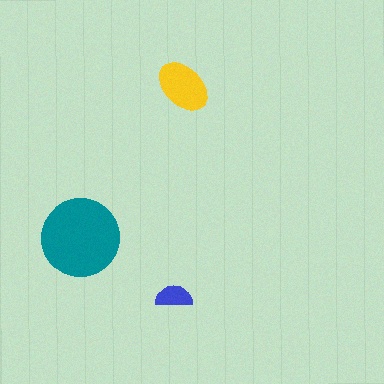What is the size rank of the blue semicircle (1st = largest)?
3rd.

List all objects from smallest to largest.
The blue semicircle, the yellow ellipse, the teal circle.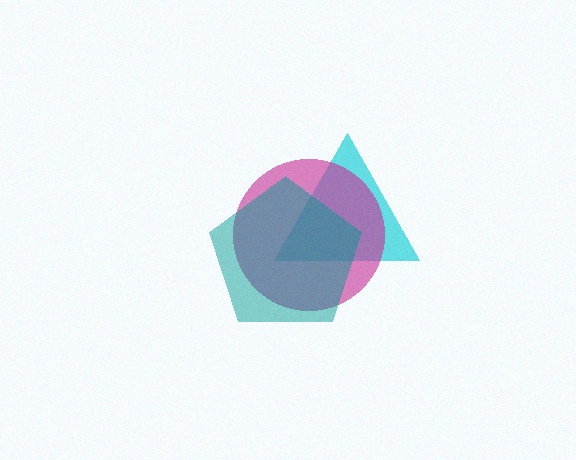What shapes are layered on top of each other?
The layered shapes are: a cyan triangle, a magenta circle, a teal pentagon.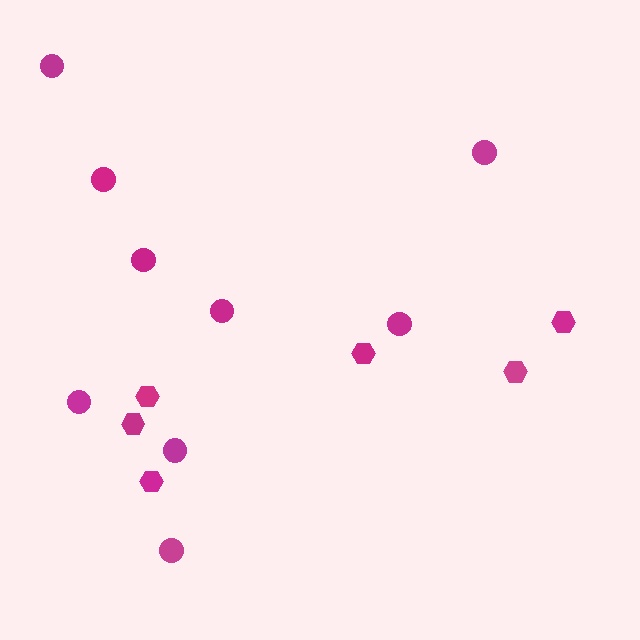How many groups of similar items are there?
There are 2 groups: one group of hexagons (6) and one group of circles (9).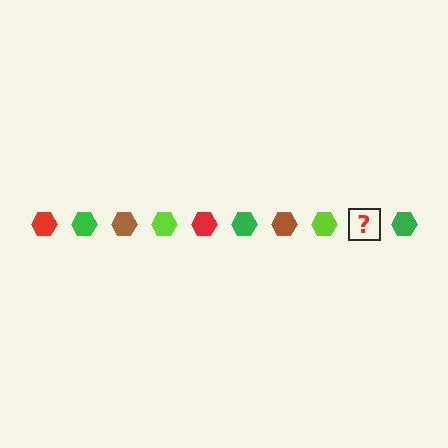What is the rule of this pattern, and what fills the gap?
The rule is that the pattern cycles through red, green, brown, lime hexagons. The gap should be filled with a red hexagon.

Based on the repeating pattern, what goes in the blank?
The blank should be a red hexagon.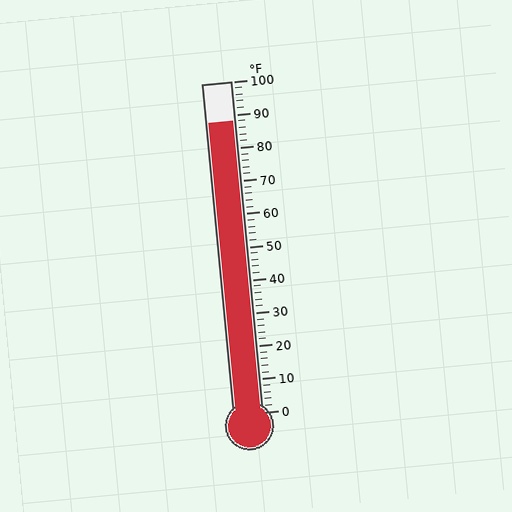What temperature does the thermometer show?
The thermometer shows approximately 88°F.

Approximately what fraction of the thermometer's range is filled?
The thermometer is filled to approximately 90% of its range.